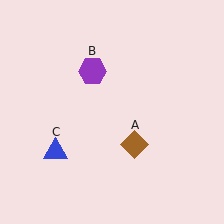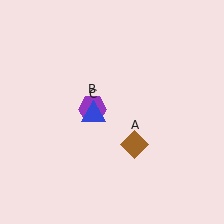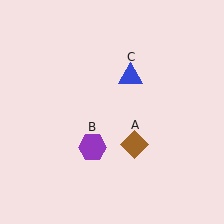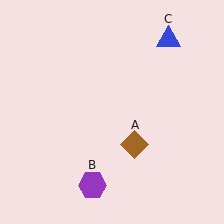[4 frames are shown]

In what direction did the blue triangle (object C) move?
The blue triangle (object C) moved up and to the right.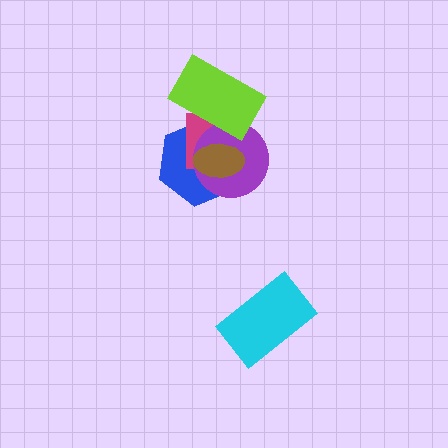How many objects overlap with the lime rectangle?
3 objects overlap with the lime rectangle.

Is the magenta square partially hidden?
Yes, it is partially covered by another shape.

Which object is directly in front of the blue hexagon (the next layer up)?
The magenta square is directly in front of the blue hexagon.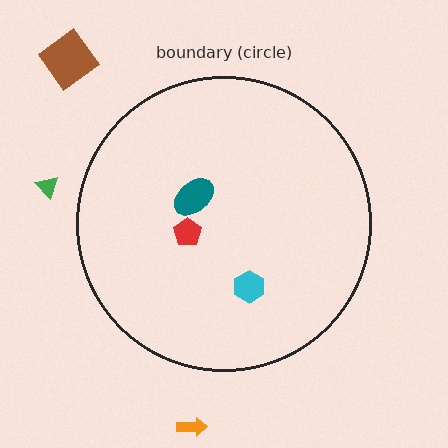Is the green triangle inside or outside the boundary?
Outside.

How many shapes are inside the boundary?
3 inside, 3 outside.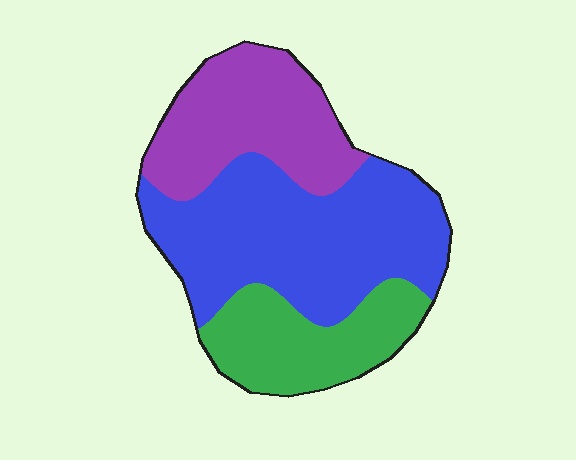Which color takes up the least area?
Green, at roughly 25%.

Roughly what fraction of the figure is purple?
Purple covers around 30% of the figure.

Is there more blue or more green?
Blue.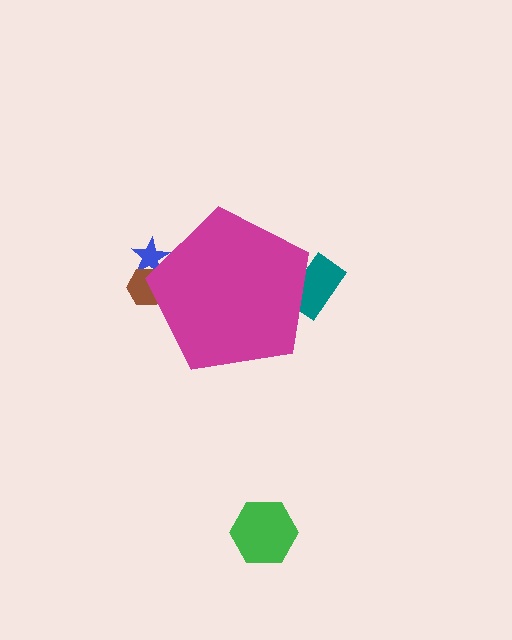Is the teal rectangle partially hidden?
Yes, the teal rectangle is partially hidden behind the magenta pentagon.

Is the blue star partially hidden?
Yes, the blue star is partially hidden behind the magenta pentagon.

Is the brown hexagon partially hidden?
Yes, the brown hexagon is partially hidden behind the magenta pentagon.